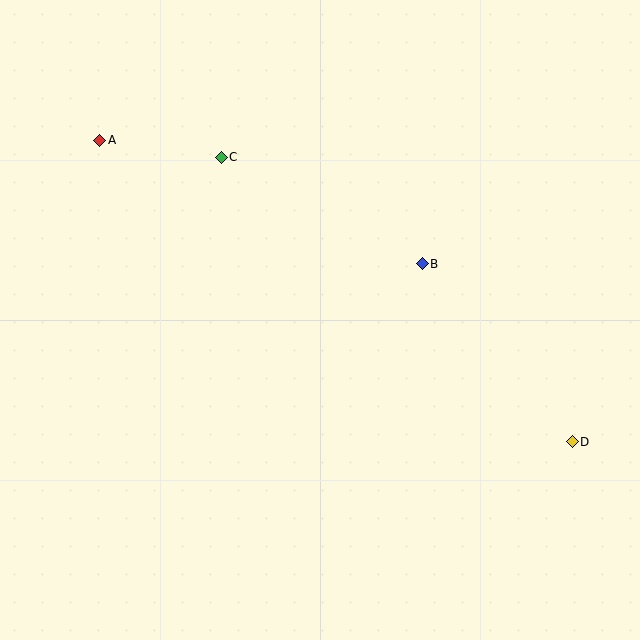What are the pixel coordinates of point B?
Point B is at (422, 264).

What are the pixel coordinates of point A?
Point A is at (100, 140).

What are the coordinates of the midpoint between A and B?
The midpoint between A and B is at (261, 202).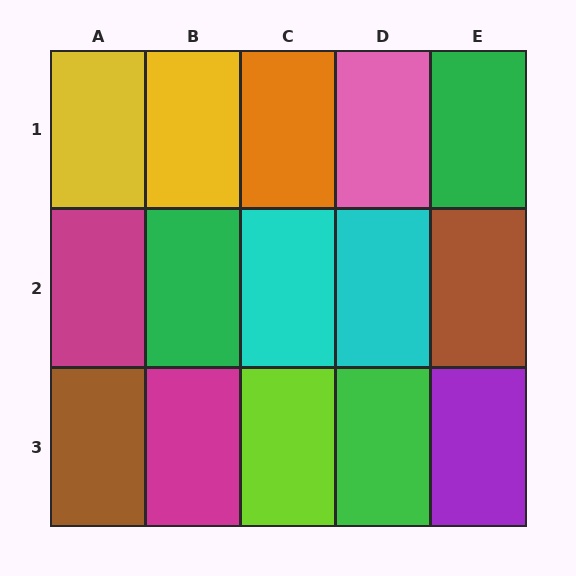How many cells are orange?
1 cell is orange.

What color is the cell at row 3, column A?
Brown.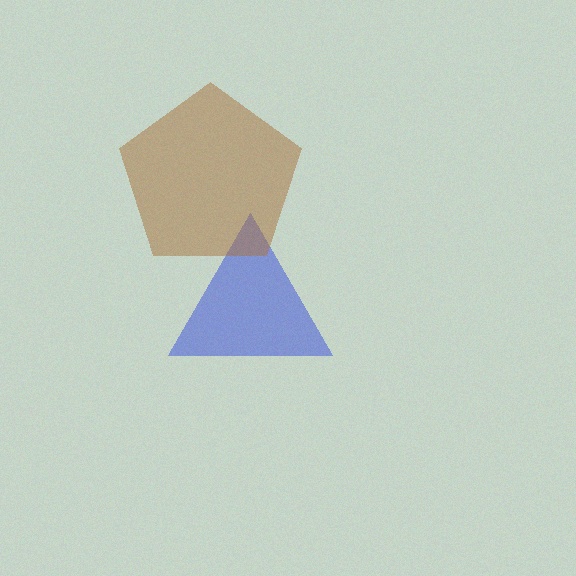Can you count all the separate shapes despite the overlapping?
Yes, there are 2 separate shapes.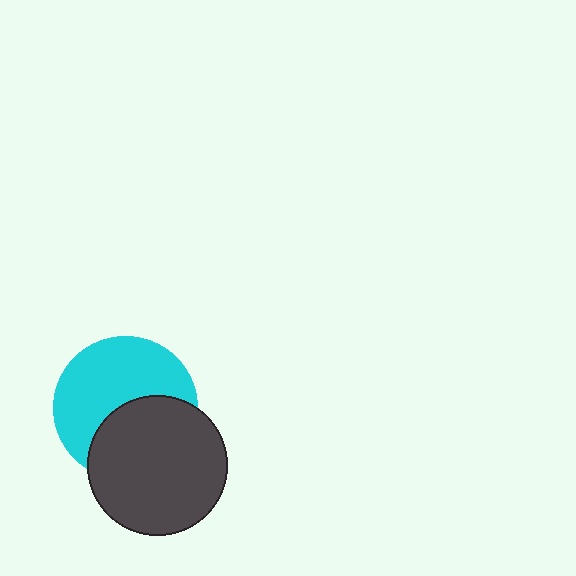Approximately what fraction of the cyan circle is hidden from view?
Roughly 42% of the cyan circle is hidden behind the dark gray circle.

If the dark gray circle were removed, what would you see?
You would see the complete cyan circle.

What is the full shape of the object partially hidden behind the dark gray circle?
The partially hidden object is a cyan circle.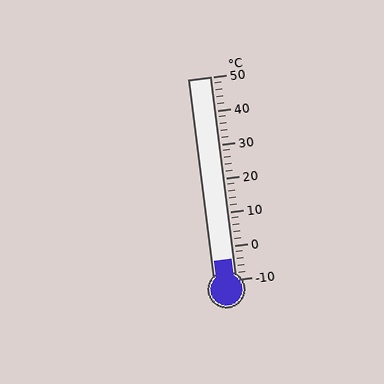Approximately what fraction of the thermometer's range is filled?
The thermometer is filled to approximately 10% of its range.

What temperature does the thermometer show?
The thermometer shows approximately -4°C.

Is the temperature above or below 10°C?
The temperature is below 10°C.